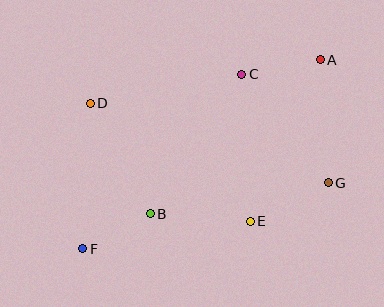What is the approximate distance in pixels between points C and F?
The distance between C and F is approximately 237 pixels.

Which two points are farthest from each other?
Points A and F are farthest from each other.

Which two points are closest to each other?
Points B and F are closest to each other.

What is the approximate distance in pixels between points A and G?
The distance between A and G is approximately 123 pixels.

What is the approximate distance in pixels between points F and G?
The distance between F and G is approximately 254 pixels.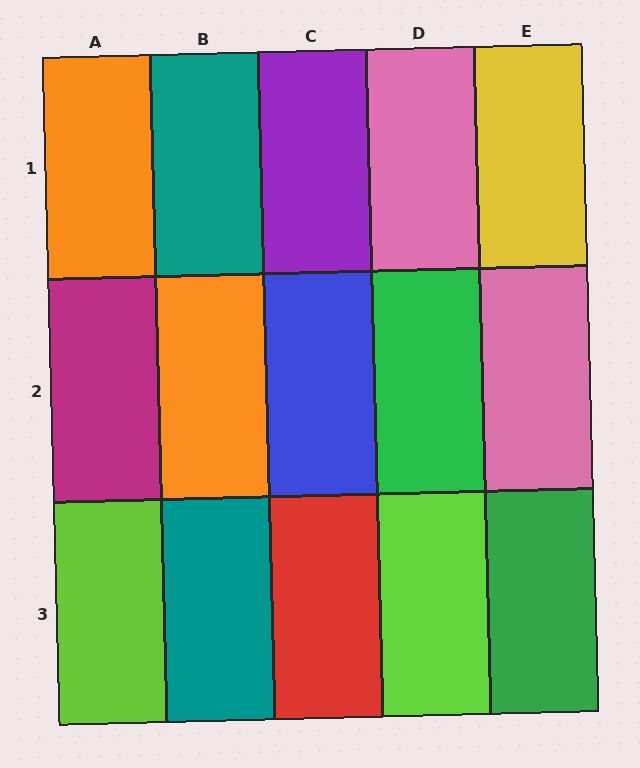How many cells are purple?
1 cell is purple.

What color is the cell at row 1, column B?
Teal.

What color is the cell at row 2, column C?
Blue.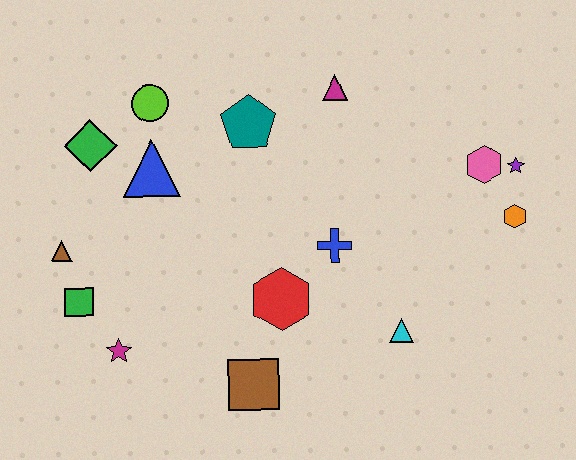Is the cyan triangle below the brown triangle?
Yes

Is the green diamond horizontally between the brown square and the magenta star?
No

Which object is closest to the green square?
The brown triangle is closest to the green square.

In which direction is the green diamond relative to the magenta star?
The green diamond is above the magenta star.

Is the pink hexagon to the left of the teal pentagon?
No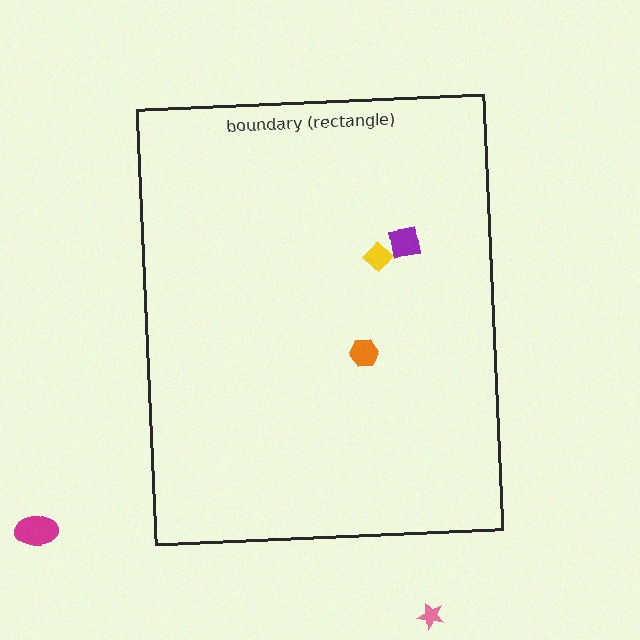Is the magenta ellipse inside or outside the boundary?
Outside.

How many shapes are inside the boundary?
3 inside, 2 outside.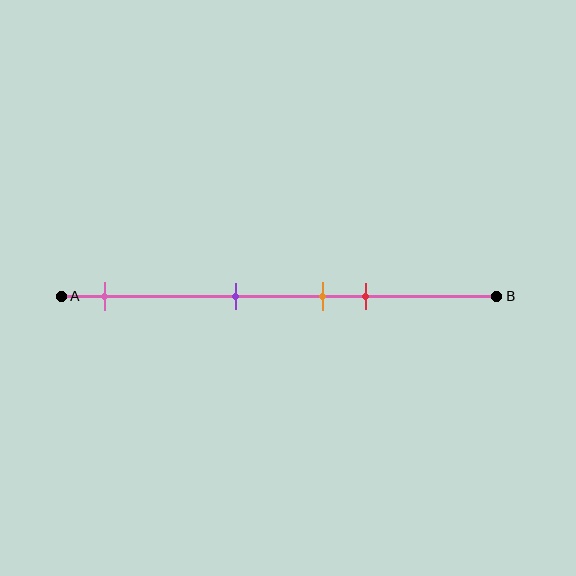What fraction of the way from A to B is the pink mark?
The pink mark is approximately 10% (0.1) of the way from A to B.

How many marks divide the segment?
There are 4 marks dividing the segment.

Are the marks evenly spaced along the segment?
No, the marks are not evenly spaced.